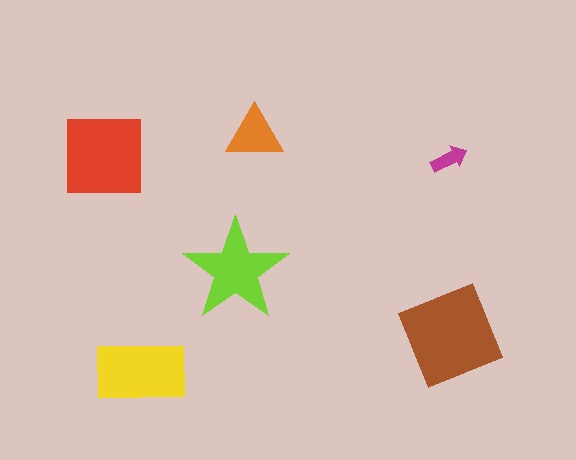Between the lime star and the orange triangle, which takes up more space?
The lime star.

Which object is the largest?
The brown diamond.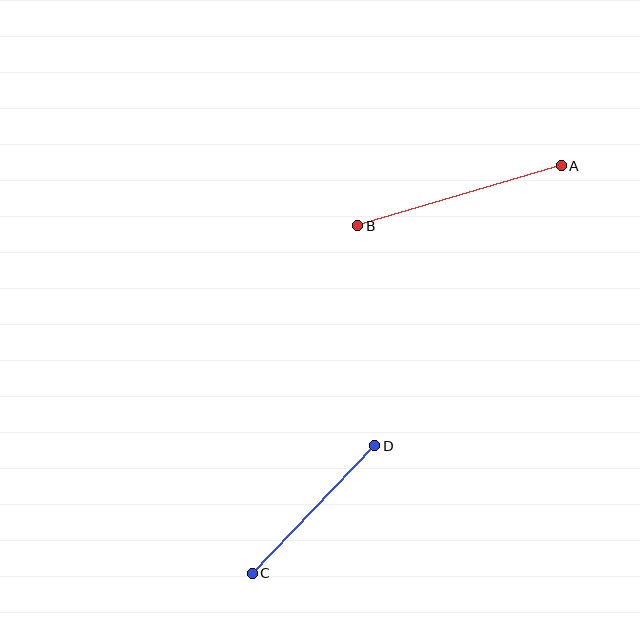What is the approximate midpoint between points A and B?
The midpoint is at approximately (459, 196) pixels.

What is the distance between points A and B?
The distance is approximately 212 pixels.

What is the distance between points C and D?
The distance is approximately 176 pixels.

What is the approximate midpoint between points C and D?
The midpoint is at approximately (313, 509) pixels.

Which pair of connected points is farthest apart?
Points A and B are farthest apart.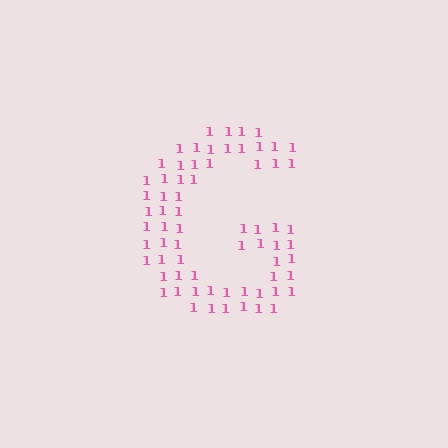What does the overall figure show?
The overall figure shows the letter G.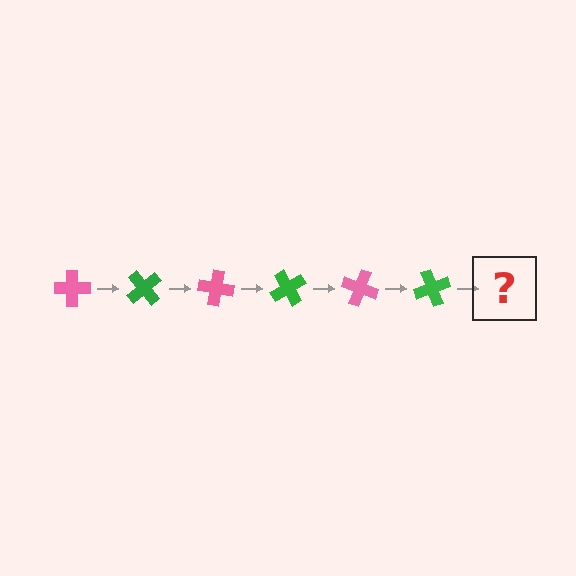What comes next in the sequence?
The next element should be a pink cross, rotated 300 degrees from the start.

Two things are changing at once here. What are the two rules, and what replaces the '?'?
The two rules are that it rotates 50 degrees each step and the color cycles through pink and green. The '?' should be a pink cross, rotated 300 degrees from the start.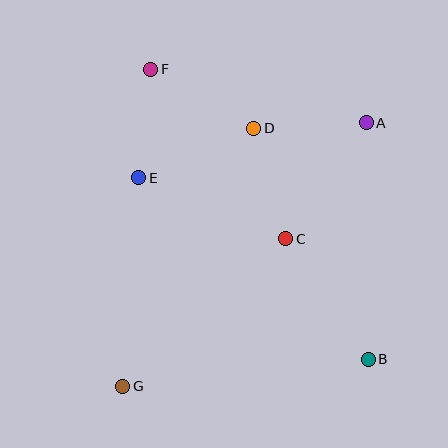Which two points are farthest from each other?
Points B and F are farthest from each other.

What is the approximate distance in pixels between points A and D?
The distance between A and D is approximately 113 pixels.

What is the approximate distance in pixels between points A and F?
The distance between A and F is approximately 222 pixels.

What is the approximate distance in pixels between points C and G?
The distance between C and G is approximately 220 pixels.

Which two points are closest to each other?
Points E and F are closest to each other.